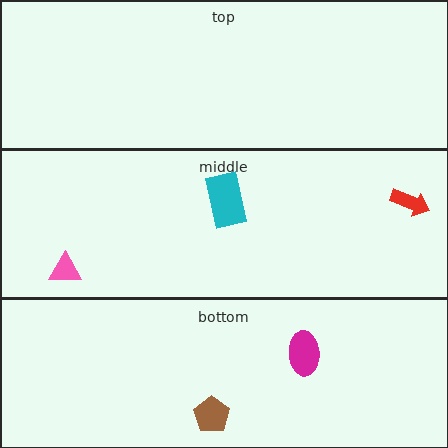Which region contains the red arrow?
The middle region.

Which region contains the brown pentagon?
The bottom region.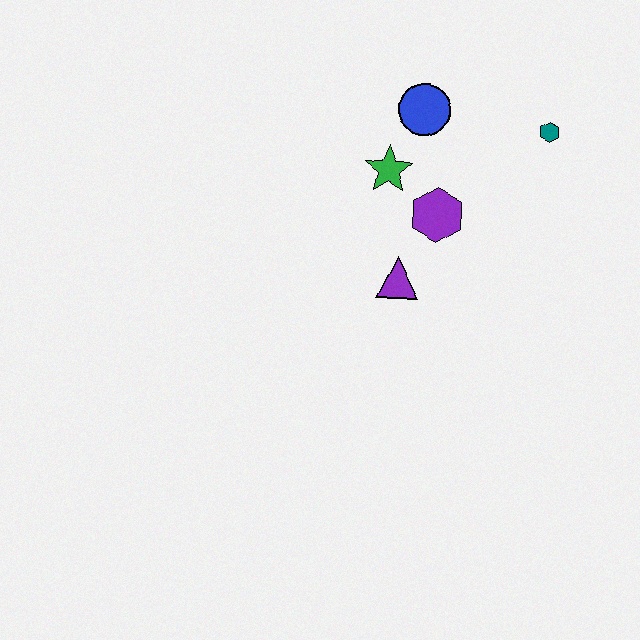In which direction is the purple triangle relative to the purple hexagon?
The purple triangle is below the purple hexagon.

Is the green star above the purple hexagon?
Yes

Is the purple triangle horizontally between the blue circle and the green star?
Yes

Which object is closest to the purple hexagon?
The green star is closest to the purple hexagon.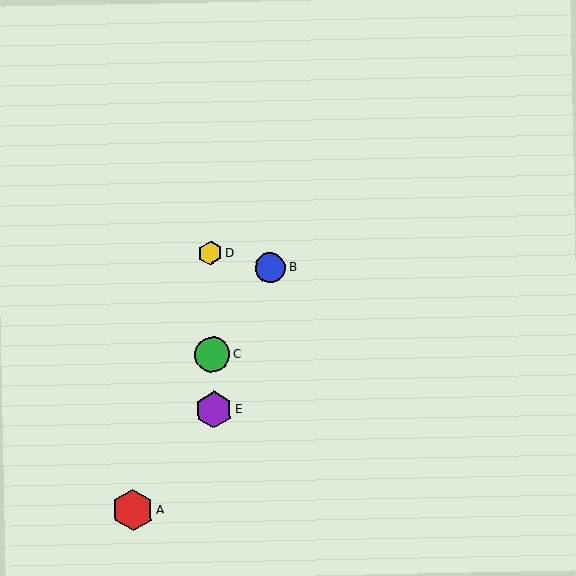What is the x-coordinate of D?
Object D is at x≈210.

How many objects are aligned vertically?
3 objects (C, D, E) are aligned vertically.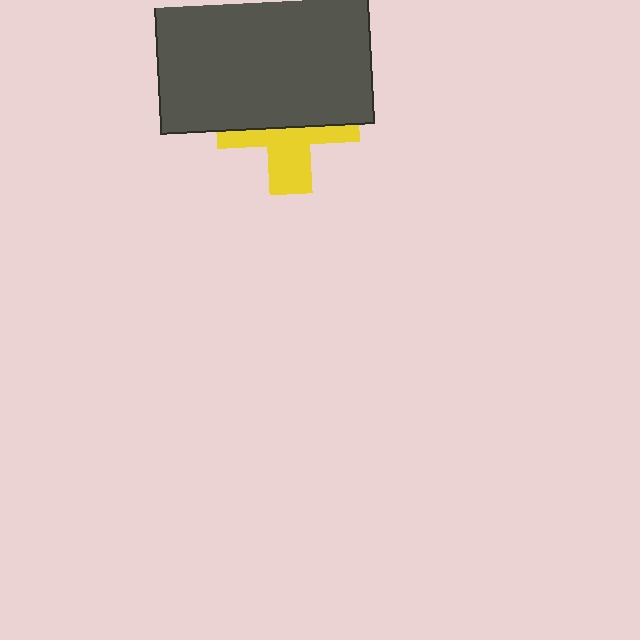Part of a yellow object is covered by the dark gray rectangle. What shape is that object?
It is a cross.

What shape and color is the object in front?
The object in front is a dark gray rectangle.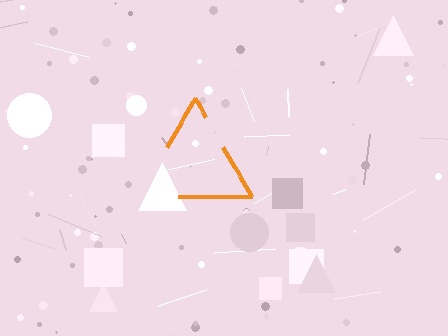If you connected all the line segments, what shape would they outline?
They would outline a triangle.